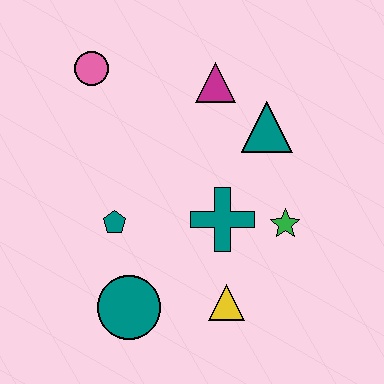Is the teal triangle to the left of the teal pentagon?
No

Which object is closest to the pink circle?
The magenta triangle is closest to the pink circle.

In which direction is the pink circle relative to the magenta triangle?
The pink circle is to the left of the magenta triangle.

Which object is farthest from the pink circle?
The yellow triangle is farthest from the pink circle.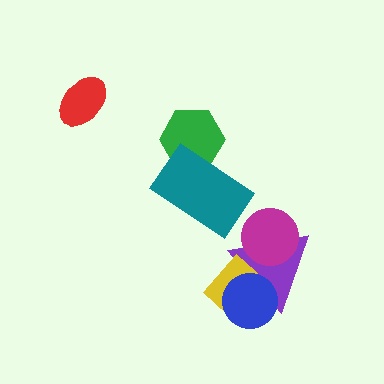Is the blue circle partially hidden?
No, no other shape covers it.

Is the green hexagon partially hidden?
Yes, it is partially covered by another shape.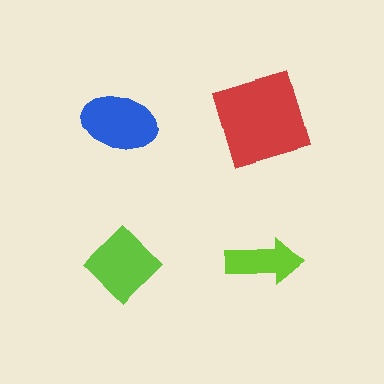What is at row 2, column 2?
A lime arrow.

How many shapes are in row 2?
2 shapes.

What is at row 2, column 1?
A lime diamond.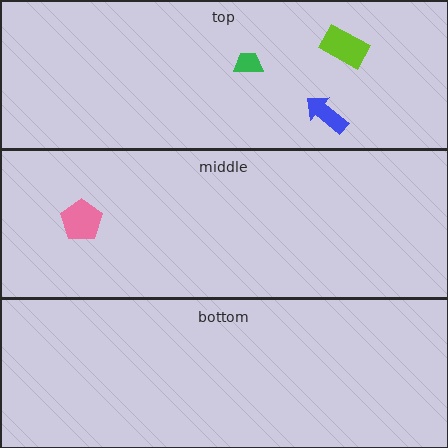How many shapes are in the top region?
3.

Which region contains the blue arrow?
The top region.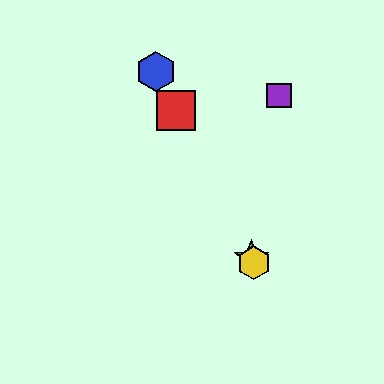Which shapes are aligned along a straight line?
The red square, the blue hexagon, the green star, the yellow hexagon are aligned along a straight line.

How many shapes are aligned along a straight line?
4 shapes (the red square, the blue hexagon, the green star, the yellow hexagon) are aligned along a straight line.